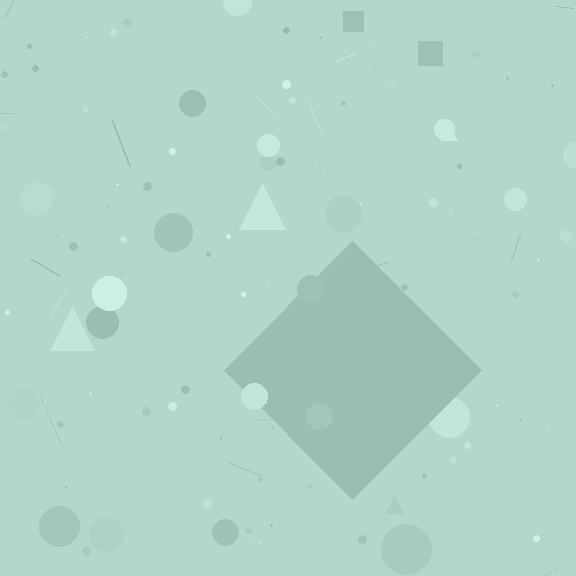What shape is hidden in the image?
A diamond is hidden in the image.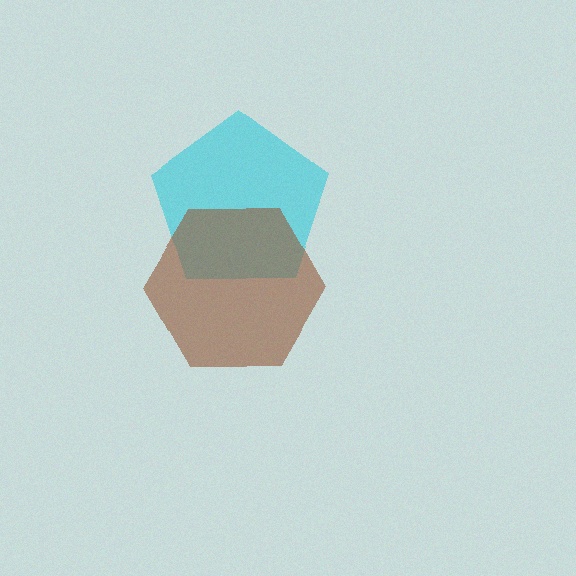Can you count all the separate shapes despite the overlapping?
Yes, there are 2 separate shapes.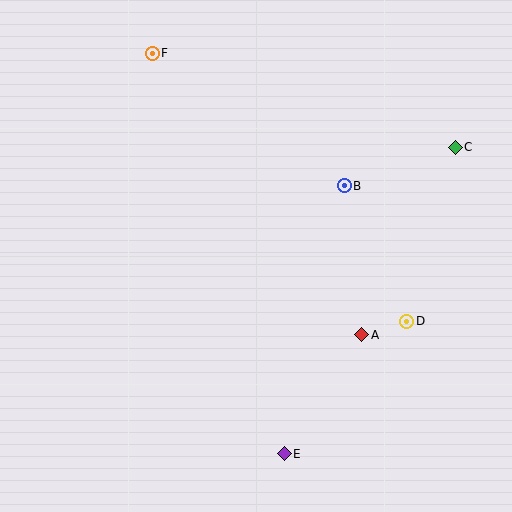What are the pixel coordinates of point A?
Point A is at (362, 335).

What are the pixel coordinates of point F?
Point F is at (152, 53).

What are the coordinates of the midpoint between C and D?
The midpoint between C and D is at (431, 234).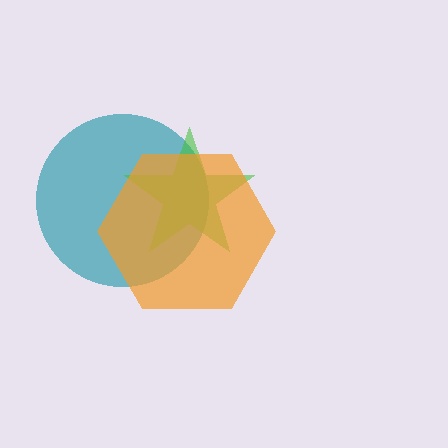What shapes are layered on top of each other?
The layered shapes are: a teal circle, a green star, an orange hexagon.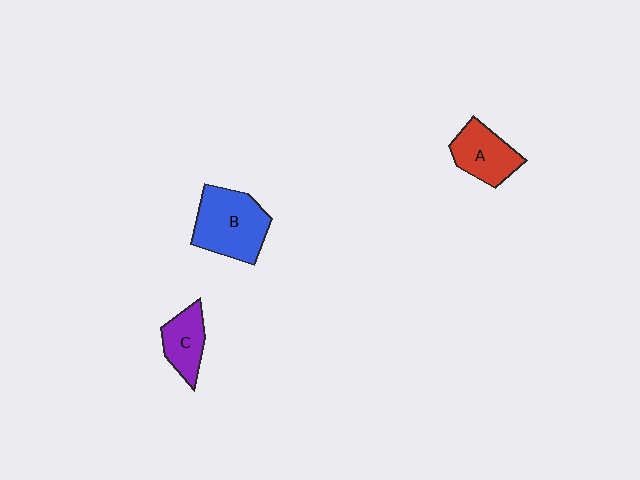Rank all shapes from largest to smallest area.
From largest to smallest: B (blue), A (red), C (purple).